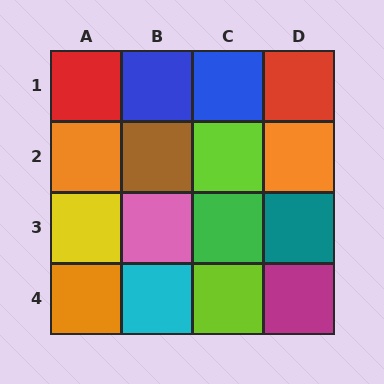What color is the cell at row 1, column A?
Red.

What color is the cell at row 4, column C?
Lime.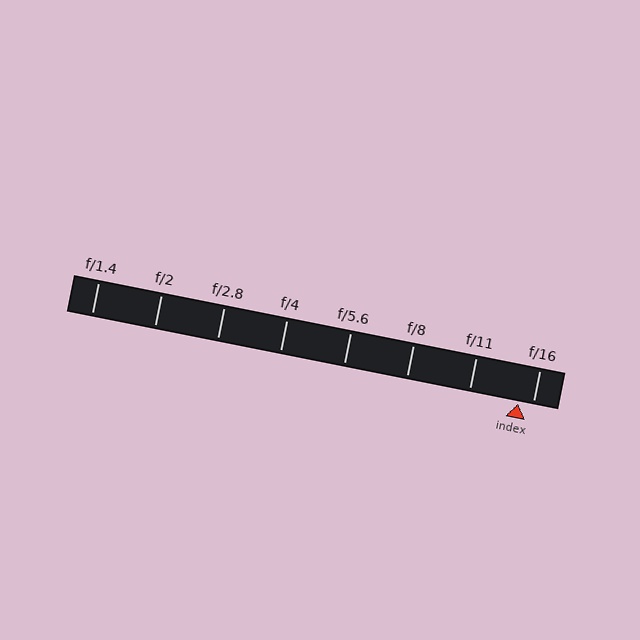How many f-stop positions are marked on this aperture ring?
There are 8 f-stop positions marked.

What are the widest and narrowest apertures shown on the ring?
The widest aperture shown is f/1.4 and the narrowest is f/16.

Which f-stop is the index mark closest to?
The index mark is closest to f/16.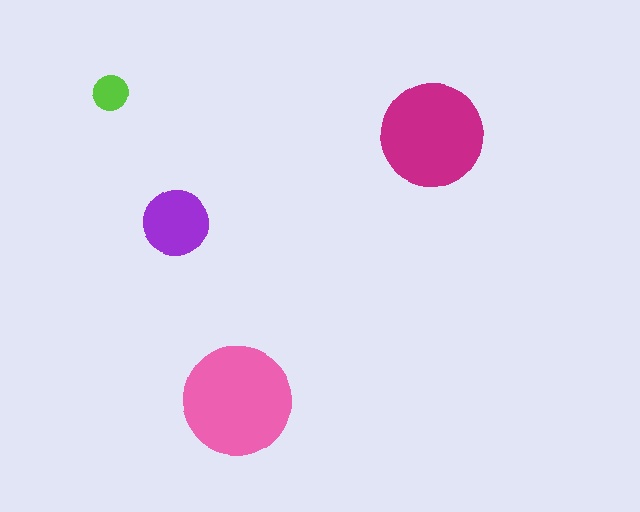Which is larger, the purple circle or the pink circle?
The pink one.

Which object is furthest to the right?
The magenta circle is rightmost.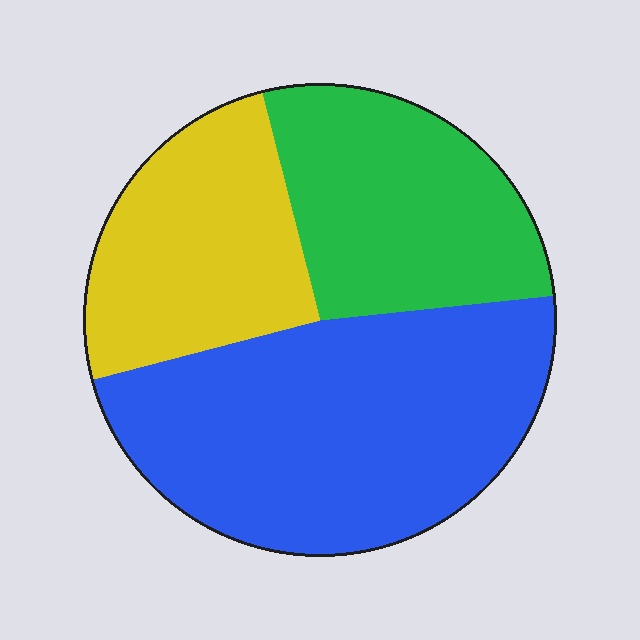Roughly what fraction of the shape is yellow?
Yellow takes up about one quarter (1/4) of the shape.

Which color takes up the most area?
Blue, at roughly 45%.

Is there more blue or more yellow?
Blue.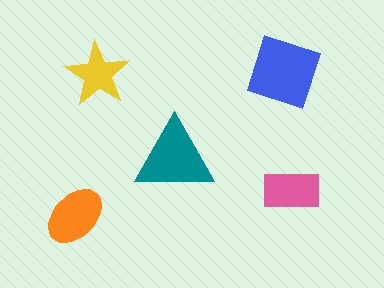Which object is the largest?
The blue diamond.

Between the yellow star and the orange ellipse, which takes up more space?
The orange ellipse.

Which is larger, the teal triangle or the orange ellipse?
The teal triangle.